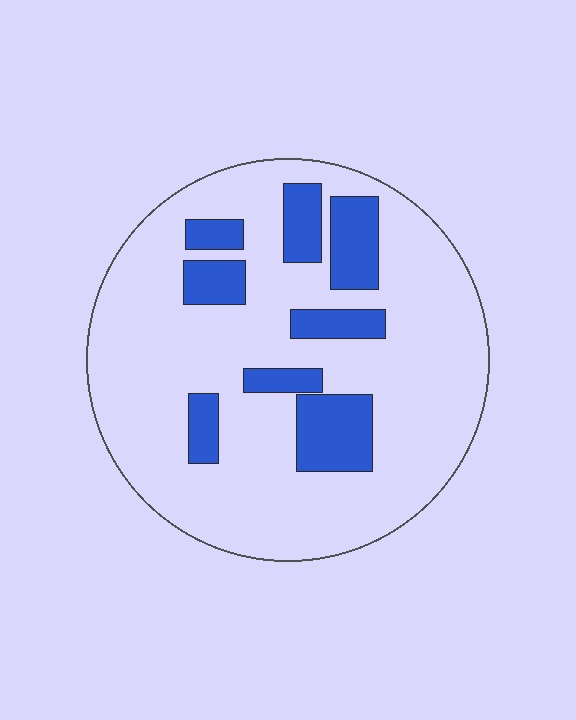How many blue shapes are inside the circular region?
8.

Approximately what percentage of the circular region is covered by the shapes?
Approximately 20%.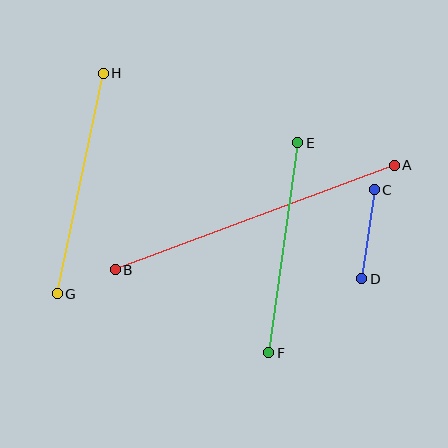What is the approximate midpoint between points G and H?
The midpoint is at approximately (80, 184) pixels.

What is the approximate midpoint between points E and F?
The midpoint is at approximately (283, 248) pixels.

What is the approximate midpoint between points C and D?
The midpoint is at approximately (368, 234) pixels.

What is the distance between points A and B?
The distance is approximately 298 pixels.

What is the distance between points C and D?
The distance is approximately 90 pixels.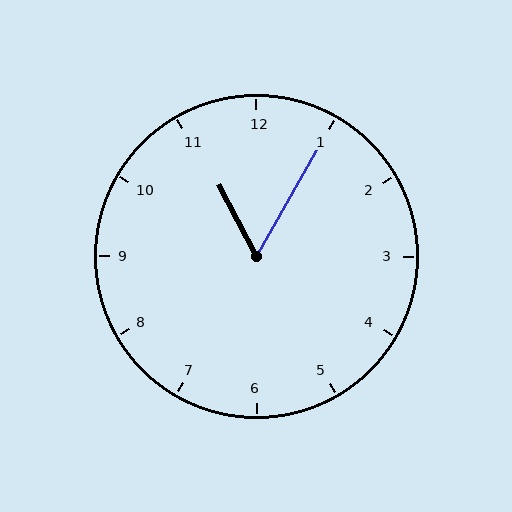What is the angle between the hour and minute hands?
Approximately 58 degrees.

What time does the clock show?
11:05.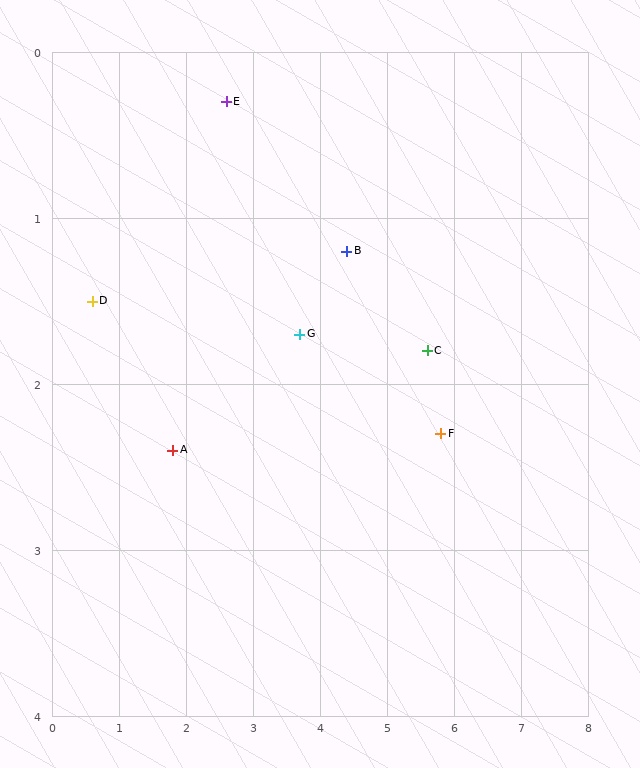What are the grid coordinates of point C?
Point C is at approximately (5.6, 1.8).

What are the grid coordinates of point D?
Point D is at approximately (0.6, 1.5).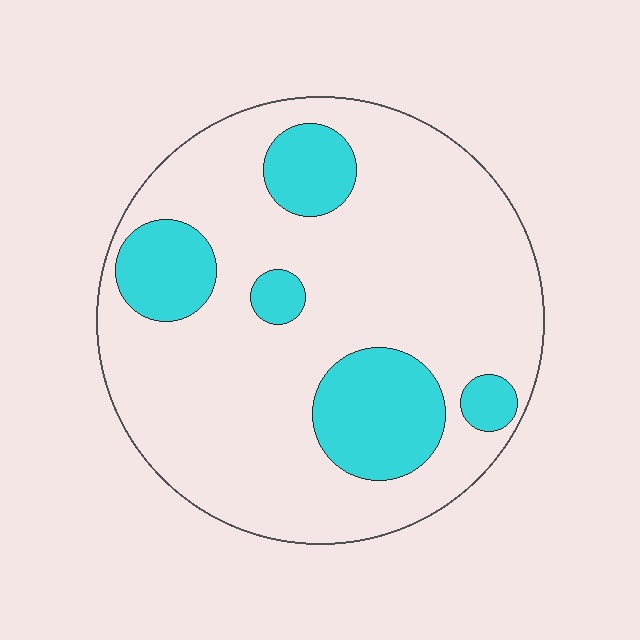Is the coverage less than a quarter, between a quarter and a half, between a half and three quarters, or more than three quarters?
Less than a quarter.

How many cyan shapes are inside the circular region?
5.